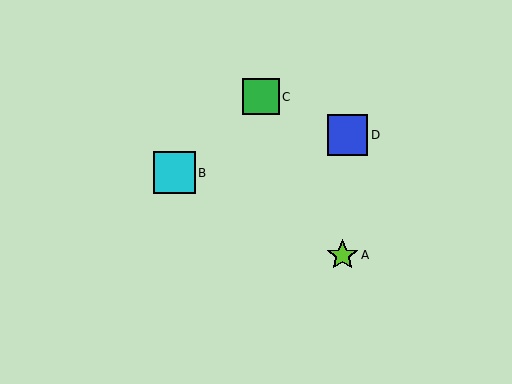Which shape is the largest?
The cyan square (labeled B) is the largest.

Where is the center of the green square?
The center of the green square is at (261, 97).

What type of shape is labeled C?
Shape C is a green square.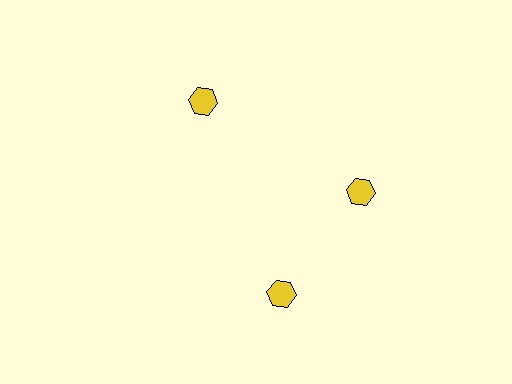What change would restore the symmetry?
The symmetry would be restored by rotating it back into even spacing with its neighbors so that all 3 hexagons sit at equal angles and equal distance from the center.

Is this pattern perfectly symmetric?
No. The 3 yellow hexagons are arranged in a ring, but one element near the 7 o'clock position is rotated out of alignment along the ring, breaking the 3-fold rotational symmetry.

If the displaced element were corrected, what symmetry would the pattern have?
It would have 3-fold rotational symmetry — the pattern would map onto itself every 120 degrees.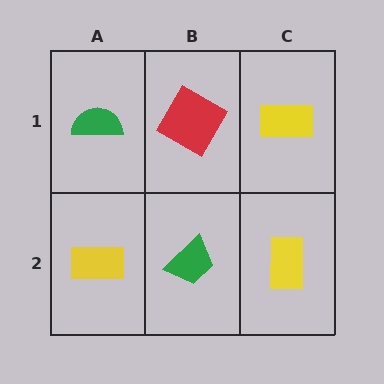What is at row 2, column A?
A yellow rectangle.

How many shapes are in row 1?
3 shapes.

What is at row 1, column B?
A red square.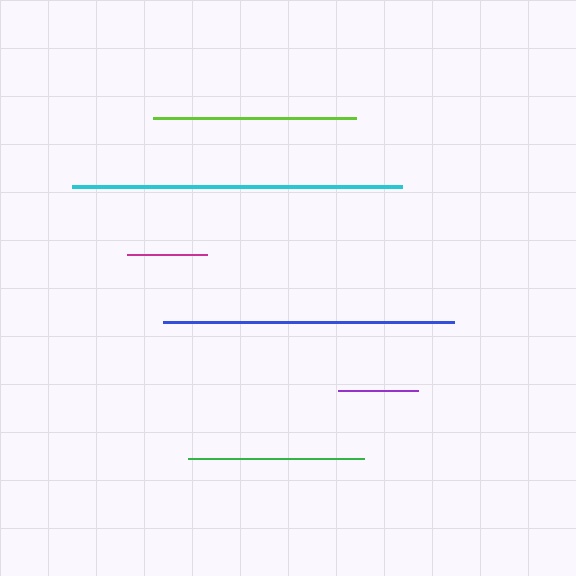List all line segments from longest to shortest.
From longest to shortest: cyan, blue, lime, green, purple, magenta.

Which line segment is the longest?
The cyan line is the longest at approximately 330 pixels.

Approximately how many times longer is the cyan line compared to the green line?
The cyan line is approximately 1.9 times the length of the green line.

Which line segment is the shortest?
The magenta line is the shortest at approximately 79 pixels.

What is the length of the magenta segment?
The magenta segment is approximately 79 pixels long.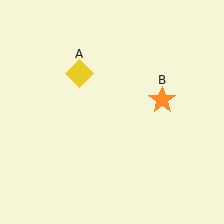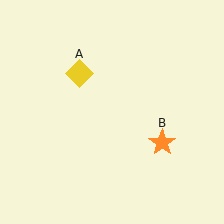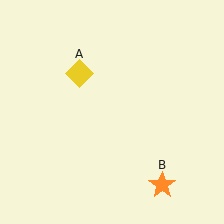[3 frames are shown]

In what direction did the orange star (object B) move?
The orange star (object B) moved down.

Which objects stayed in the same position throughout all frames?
Yellow diamond (object A) remained stationary.